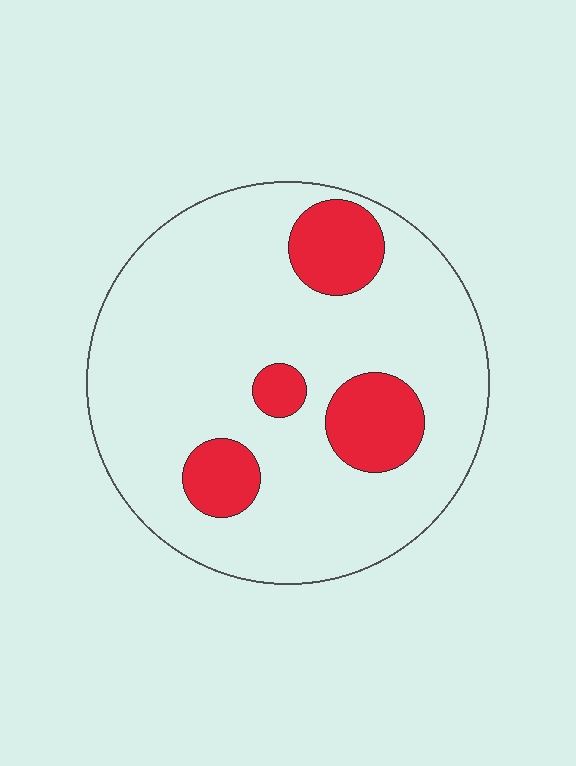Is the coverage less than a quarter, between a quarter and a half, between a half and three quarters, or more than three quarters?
Less than a quarter.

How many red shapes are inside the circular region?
4.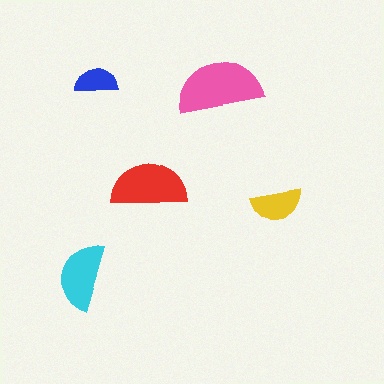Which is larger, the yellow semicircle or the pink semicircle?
The pink one.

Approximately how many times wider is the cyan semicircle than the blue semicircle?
About 1.5 times wider.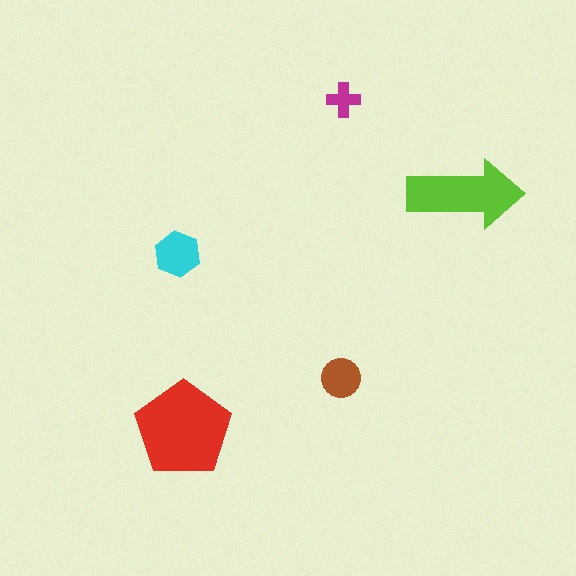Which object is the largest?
The red pentagon.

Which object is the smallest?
The magenta cross.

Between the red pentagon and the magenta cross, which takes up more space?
The red pentagon.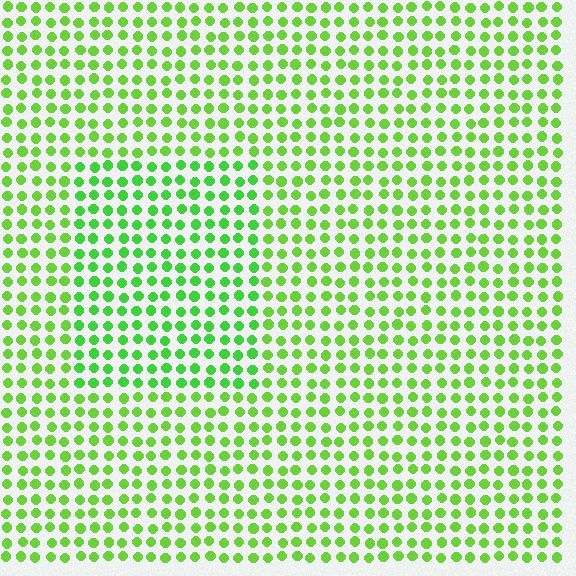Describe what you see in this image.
The image is filled with small lime elements in a uniform arrangement. A rectangle-shaped region is visible where the elements are tinted to a slightly different hue, forming a subtle color boundary.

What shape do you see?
I see a rectangle.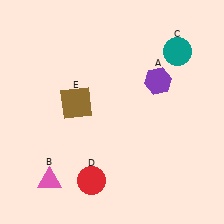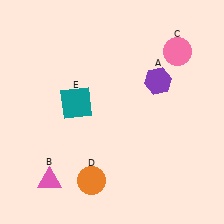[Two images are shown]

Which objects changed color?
C changed from teal to pink. D changed from red to orange. E changed from brown to teal.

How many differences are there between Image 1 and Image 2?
There are 3 differences between the two images.